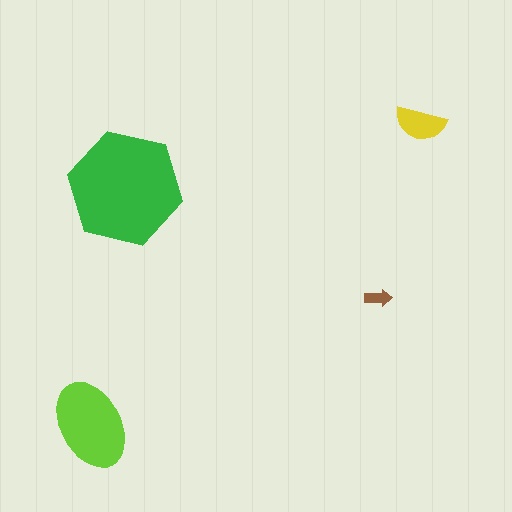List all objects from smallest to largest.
The brown arrow, the yellow semicircle, the lime ellipse, the green hexagon.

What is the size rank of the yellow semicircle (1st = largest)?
3rd.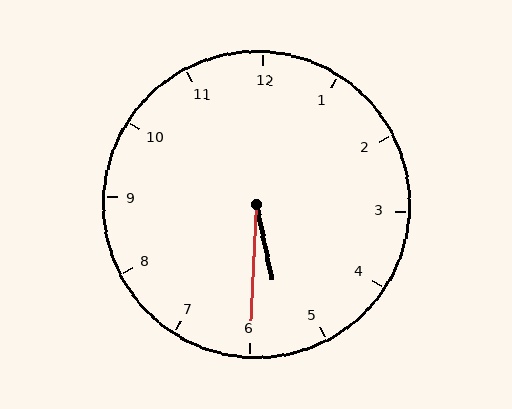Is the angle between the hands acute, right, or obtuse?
It is acute.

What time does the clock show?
5:30.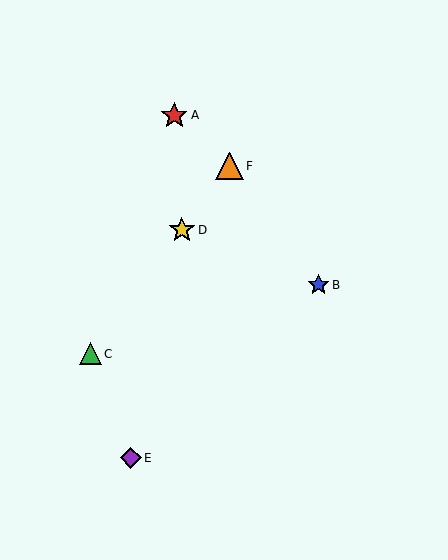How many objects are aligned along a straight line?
3 objects (C, D, F) are aligned along a straight line.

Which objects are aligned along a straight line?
Objects C, D, F are aligned along a straight line.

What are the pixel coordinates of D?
Object D is at (182, 230).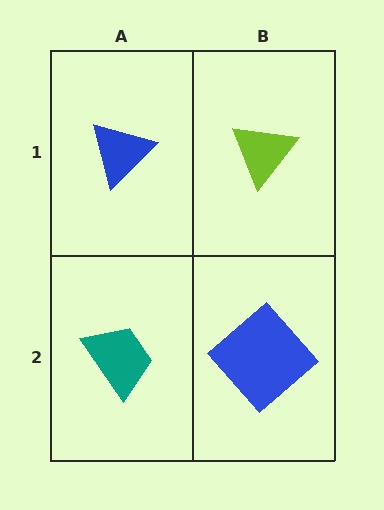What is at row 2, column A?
A teal trapezoid.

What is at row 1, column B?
A lime triangle.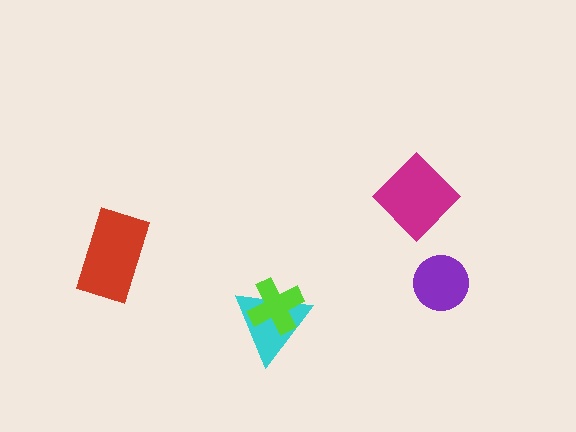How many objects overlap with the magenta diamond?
0 objects overlap with the magenta diamond.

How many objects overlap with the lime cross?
1 object overlaps with the lime cross.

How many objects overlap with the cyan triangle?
1 object overlaps with the cyan triangle.